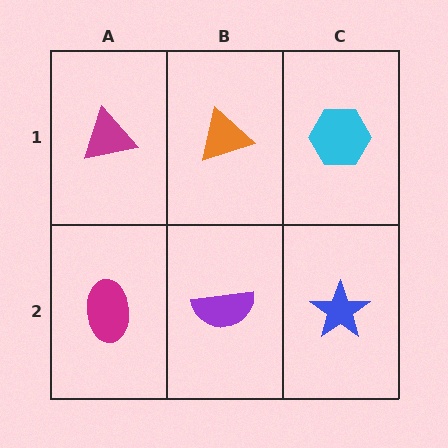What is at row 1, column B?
An orange triangle.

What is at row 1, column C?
A cyan hexagon.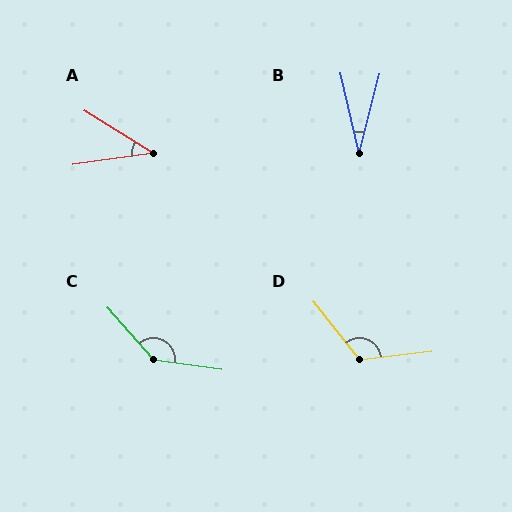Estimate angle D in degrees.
Approximately 121 degrees.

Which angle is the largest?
C, at approximately 139 degrees.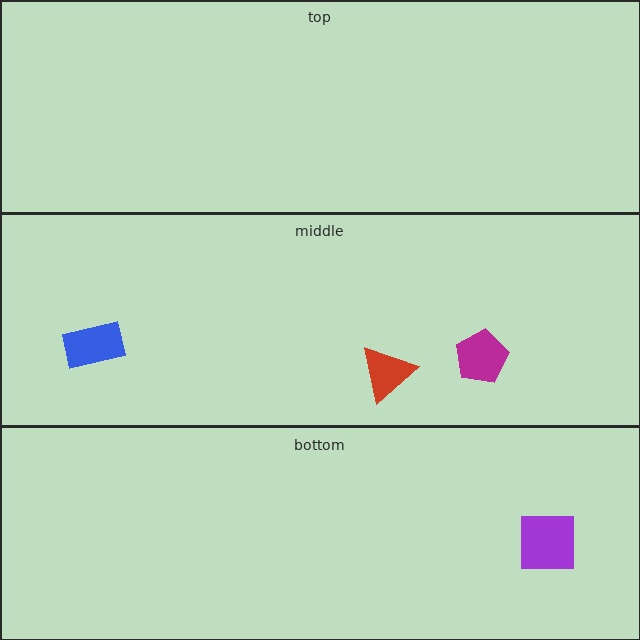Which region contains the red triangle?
The middle region.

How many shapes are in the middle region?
3.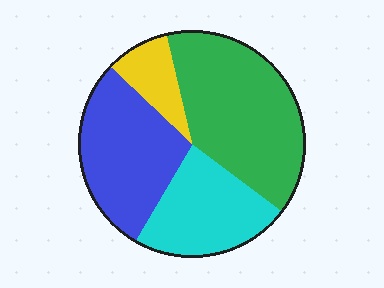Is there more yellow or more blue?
Blue.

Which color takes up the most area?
Green, at roughly 40%.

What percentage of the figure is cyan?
Cyan takes up about one quarter (1/4) of the figure.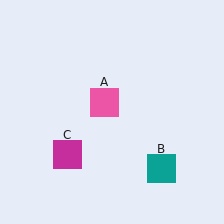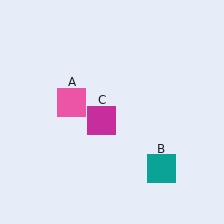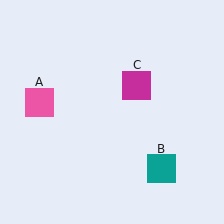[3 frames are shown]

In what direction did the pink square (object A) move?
The pink square (object A) moved left.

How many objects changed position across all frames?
2 objects changed position: pink square (object A), magenta square (object C).